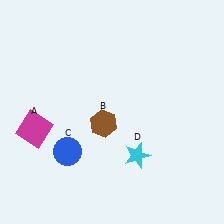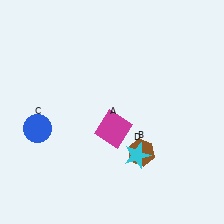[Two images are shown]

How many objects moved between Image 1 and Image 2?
3 objects moved between the two images.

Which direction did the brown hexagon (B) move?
The brown hexagon (B) moved right.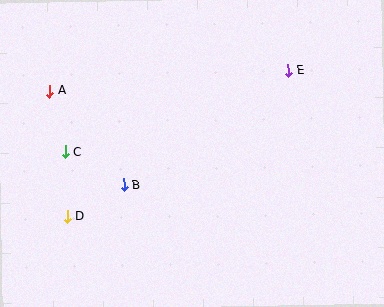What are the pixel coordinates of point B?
Point B is at (124, 185).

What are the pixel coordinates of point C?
Point C is at (65, 152).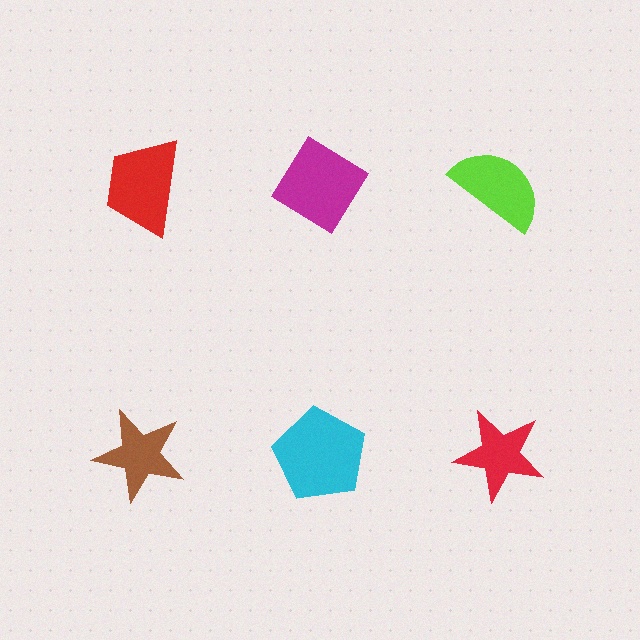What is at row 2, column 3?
A red star.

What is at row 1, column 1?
A red trapezoid.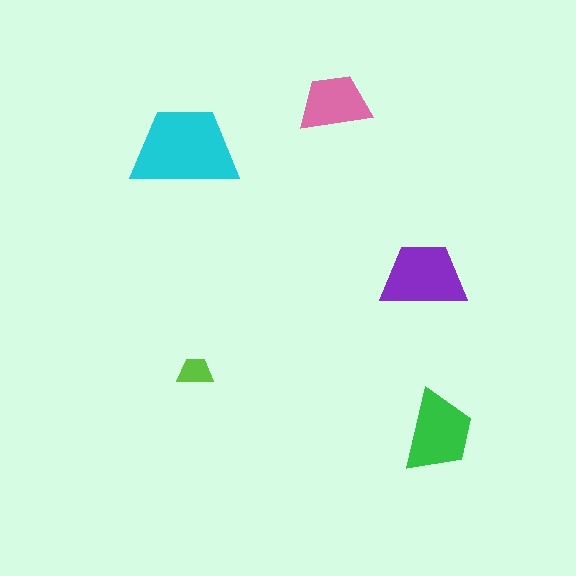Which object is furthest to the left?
The cyan trapezoid is leftmost.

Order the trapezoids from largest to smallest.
the cyan one, the purple one, the green one, the pink one, the lime one.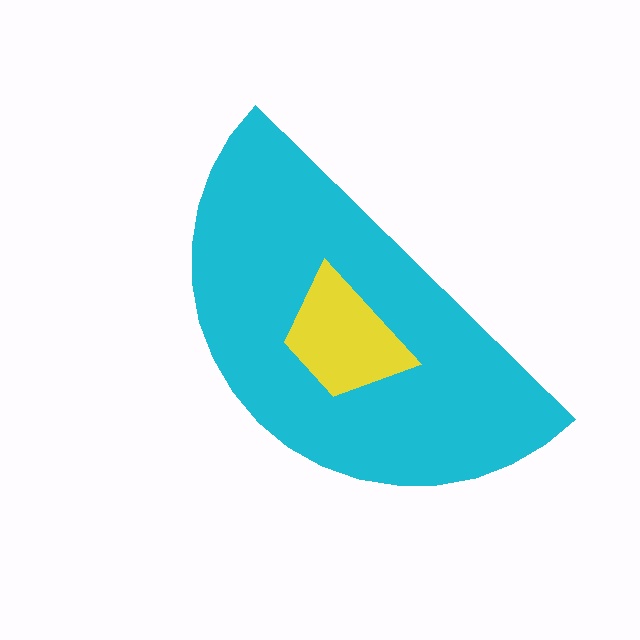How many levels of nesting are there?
2.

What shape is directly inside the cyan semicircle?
The yellow trapezoid.